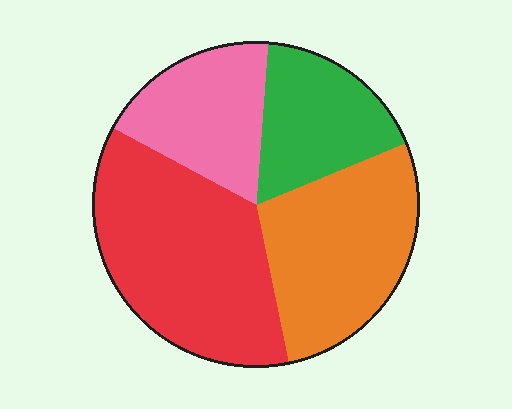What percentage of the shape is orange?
Orange covers about 30% of the shape.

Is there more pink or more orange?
Orange.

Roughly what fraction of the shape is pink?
Pink takes up about one fifth (1/5) of the shape.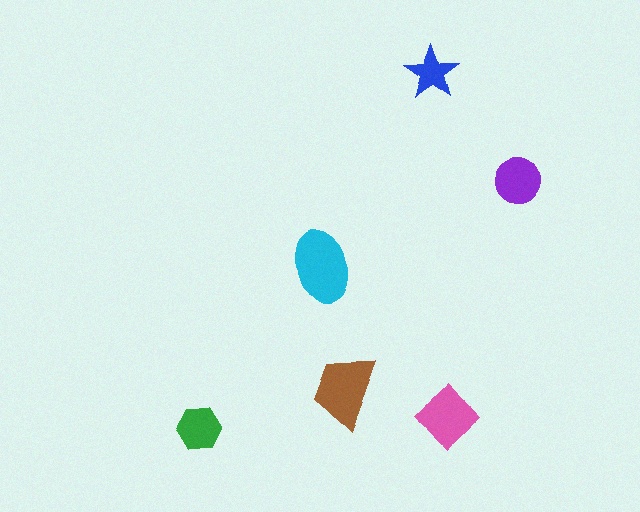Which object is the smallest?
The blue star.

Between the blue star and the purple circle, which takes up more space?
The purple circle.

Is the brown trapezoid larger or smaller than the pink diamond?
Larger.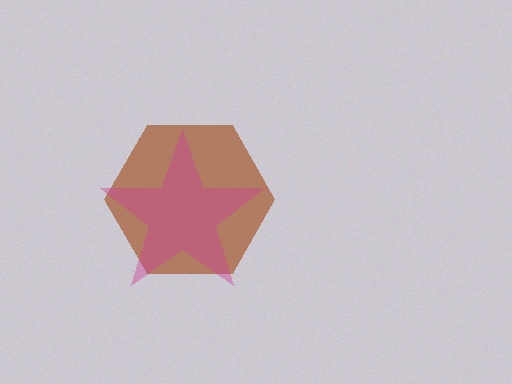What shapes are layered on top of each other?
The layered shapes are: a brown hexagon, a magenta star.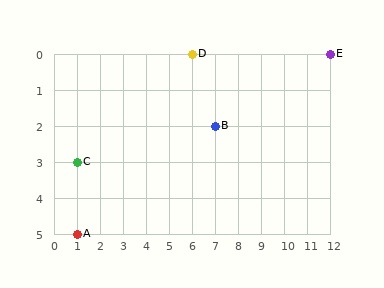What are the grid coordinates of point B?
Point B is at grid coordinates (7, 2).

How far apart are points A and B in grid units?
Points A and B are 6 columns and 3 rows apart (about 6.7 grid units diagonally).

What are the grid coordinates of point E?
Point E is at grid coordinates (12, 0).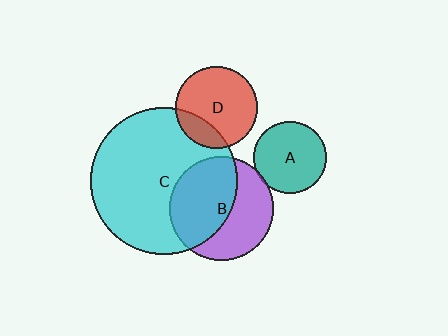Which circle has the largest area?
Circle C (cyan).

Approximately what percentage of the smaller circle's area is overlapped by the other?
Approximately 55%.